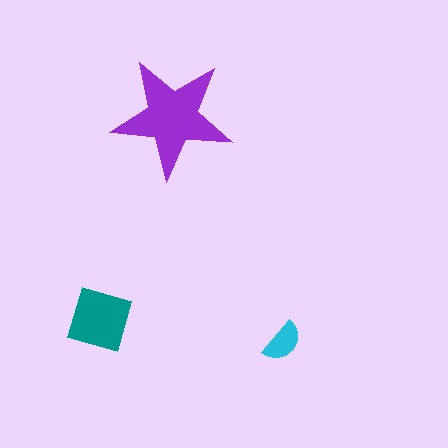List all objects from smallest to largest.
The cyan semicircle, the teal diamond, the purple star.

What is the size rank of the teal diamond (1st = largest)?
2nd.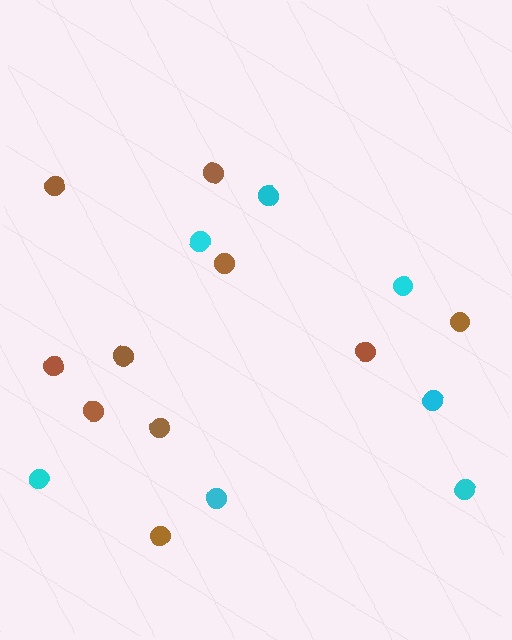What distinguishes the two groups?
There are 2 groups: one group of cyan circles (7) and one group of brown circles (10).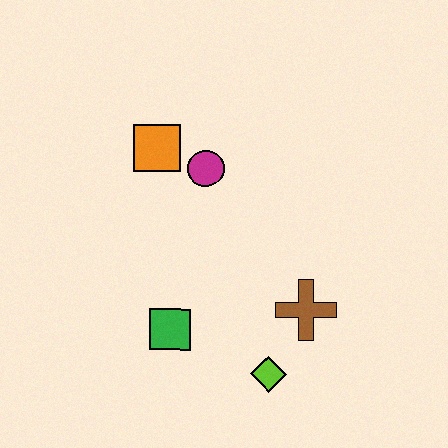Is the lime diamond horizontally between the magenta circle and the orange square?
No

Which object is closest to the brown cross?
The lime diamond is closest to the brown cross.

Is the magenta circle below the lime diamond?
No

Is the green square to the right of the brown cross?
No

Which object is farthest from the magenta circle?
The lime diamond is farthest from the magenta circle.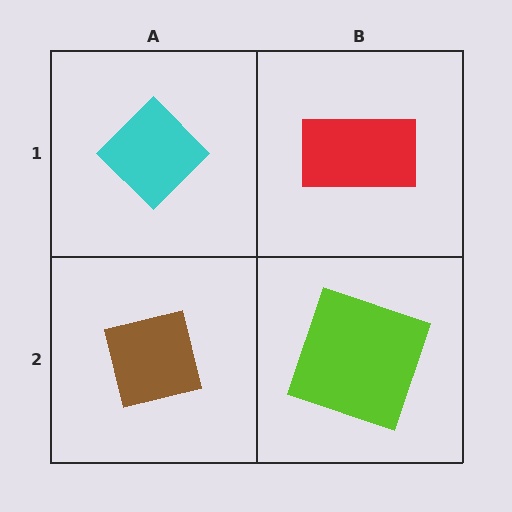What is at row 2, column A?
A brown square.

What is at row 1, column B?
A red rectangle.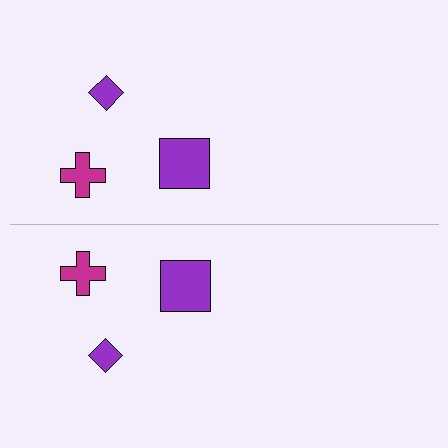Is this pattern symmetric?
Yes, this pattern has bilateral (reflection) symmetry.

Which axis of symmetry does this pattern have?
The pattern has a horizontal axis of symmetry running through the center of the image.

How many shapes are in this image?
There are 6 shapes in this image.